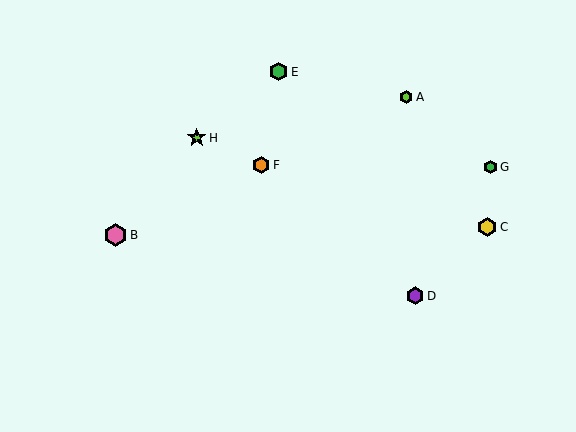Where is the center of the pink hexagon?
The center of the pink hexagon is at (115, 235).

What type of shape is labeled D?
Shape D is a purple hexagon.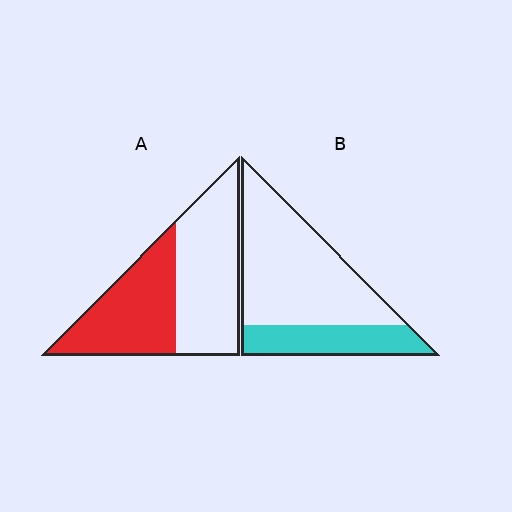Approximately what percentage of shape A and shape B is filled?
A is approximately 45% and B is approximately 30%.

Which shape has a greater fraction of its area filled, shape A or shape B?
Shape A.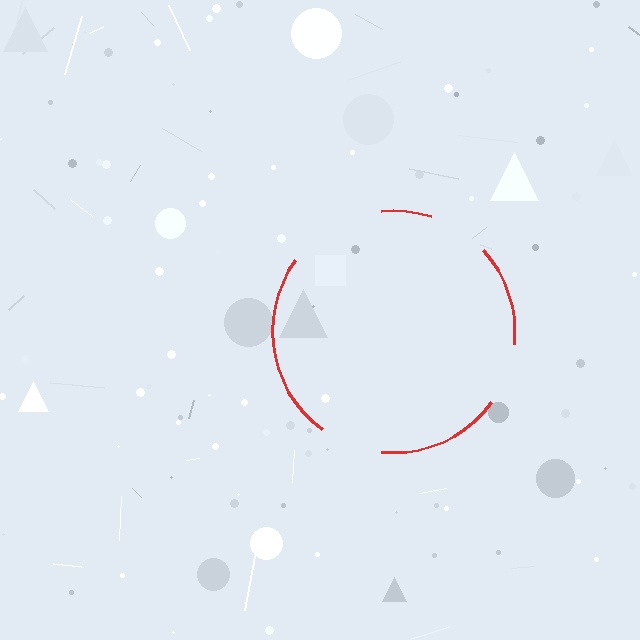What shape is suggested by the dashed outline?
The dashed outline suggests a circle.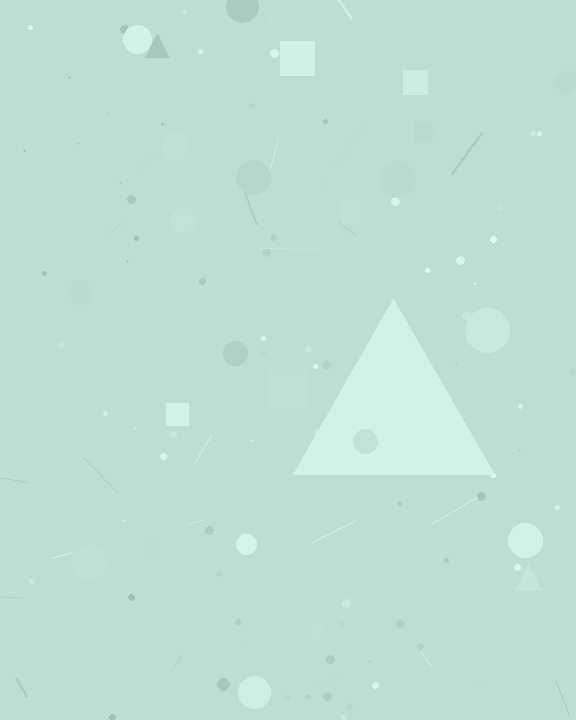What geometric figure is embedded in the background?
A triangle is embedded in the background.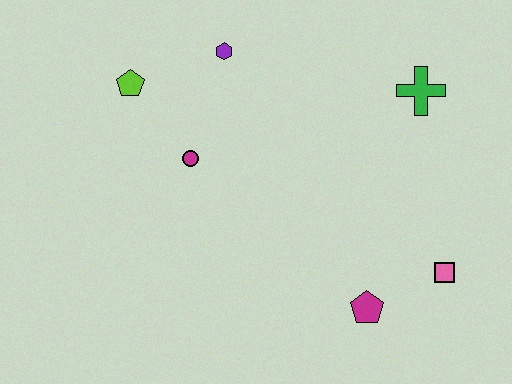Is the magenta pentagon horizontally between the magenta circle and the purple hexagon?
No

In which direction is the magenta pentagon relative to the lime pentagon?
The magenta pentagon is to the right of the lime pentagon.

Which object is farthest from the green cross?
The lime pentagon is farthest from the green cross.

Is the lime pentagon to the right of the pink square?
No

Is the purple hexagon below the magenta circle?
No